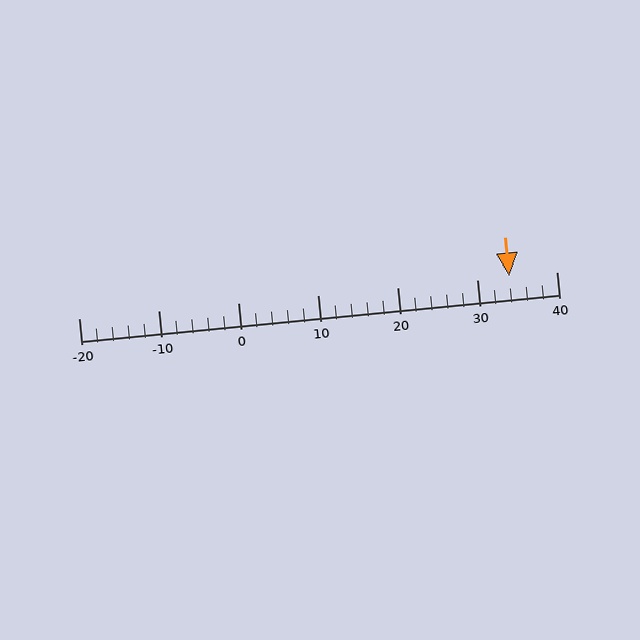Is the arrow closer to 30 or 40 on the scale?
The arrow is closer to 30.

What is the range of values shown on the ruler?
The ruler shows values from -20 to 40.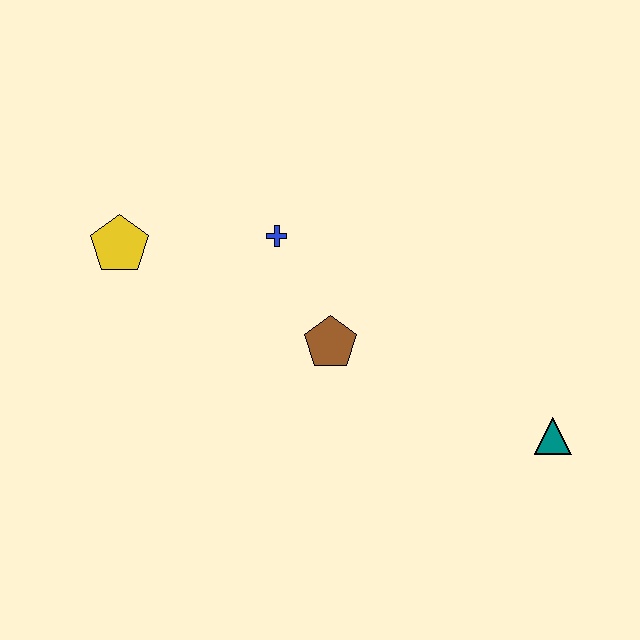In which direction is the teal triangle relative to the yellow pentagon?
The teal triangle is to the right of the yellow pentagon.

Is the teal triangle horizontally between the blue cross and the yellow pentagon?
No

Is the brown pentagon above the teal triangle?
Yes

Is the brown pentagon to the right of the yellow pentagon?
Yes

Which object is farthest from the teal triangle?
The yellow pentagon is farthest from the teal triangle.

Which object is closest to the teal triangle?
The brown pentagon is closest to the teal triangle.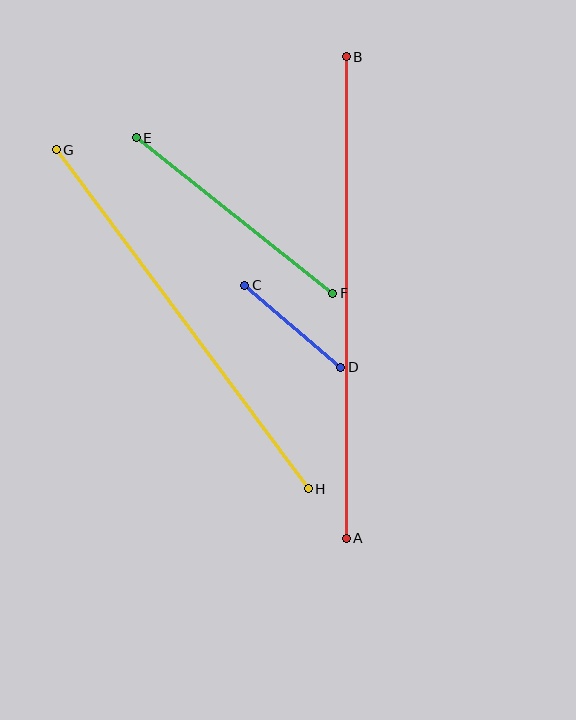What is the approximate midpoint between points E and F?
The midpoint is at approximately (235, 215) pixels.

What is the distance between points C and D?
The distance is approximately 126 pixels.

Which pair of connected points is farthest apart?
Points A and B are farthest apart.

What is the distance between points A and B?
The distance is approximately 482 pixels.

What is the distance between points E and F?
The distance is approximately 251 pixels.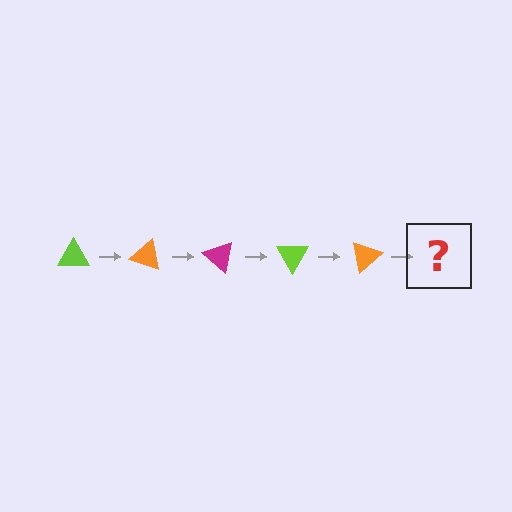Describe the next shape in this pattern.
It should be a magenta triangle, rotated 100 degrees from the start.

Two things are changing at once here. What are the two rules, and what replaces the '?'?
The two rules are that it rotates 20 degrees each step and the color cycles through lime, orange, and magenta. The '?' should be a magenta triangle, rotated 100 degrees from the start.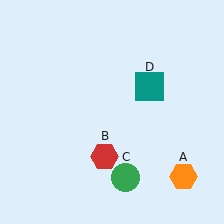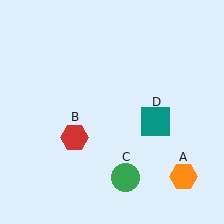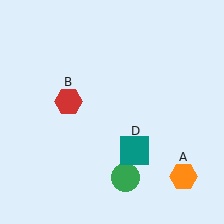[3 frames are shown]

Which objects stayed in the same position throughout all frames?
Orange hexagon (object A) and green circle (object C) remained stationary.